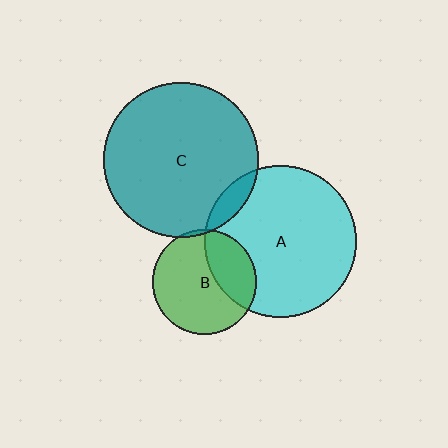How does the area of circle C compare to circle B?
Approximately 2.2 times.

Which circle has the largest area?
Circle C (teal).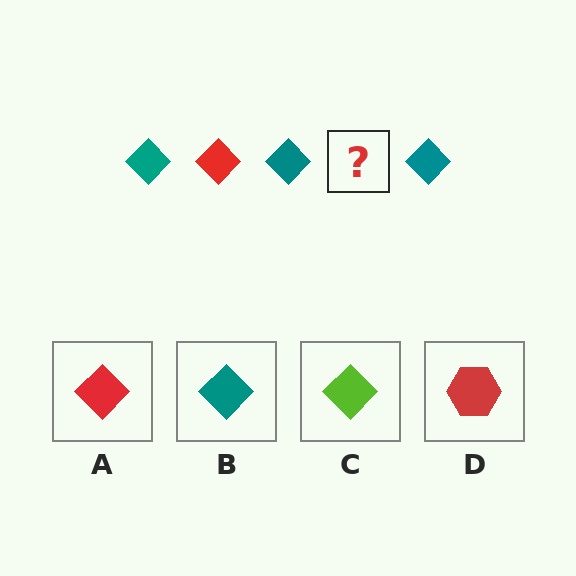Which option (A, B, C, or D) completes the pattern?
A.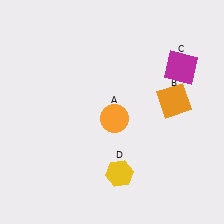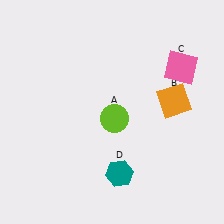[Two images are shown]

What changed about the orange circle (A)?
In Image 1, A is orange. In Image 2, it changed to lime.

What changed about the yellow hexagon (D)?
In Image 1, D is yellow. In Image 2, it changed to teal.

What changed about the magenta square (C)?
In Image 1, C is magenta. In Image 2, it changed to pink.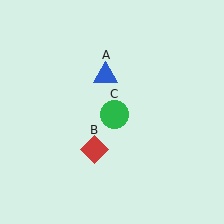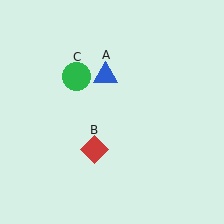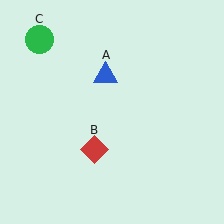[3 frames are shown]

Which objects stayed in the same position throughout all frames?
Blue triangle (object A) and red diamond (object B) remained stationary.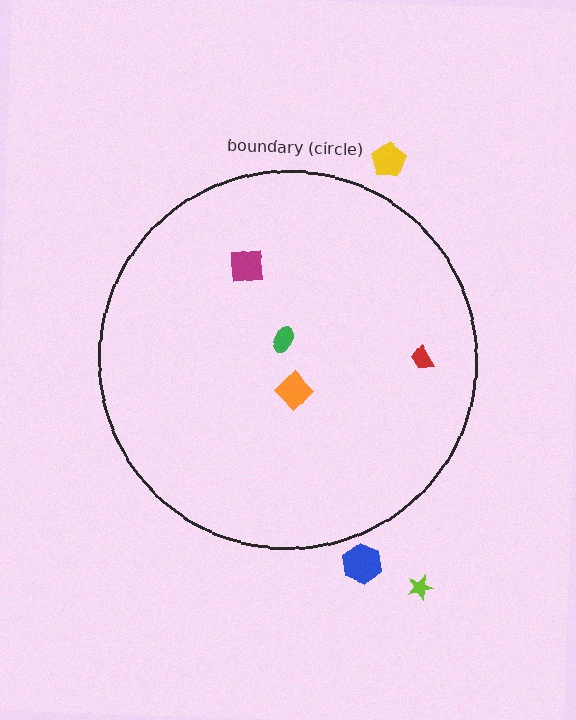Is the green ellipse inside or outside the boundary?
Inside.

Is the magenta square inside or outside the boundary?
Inside.